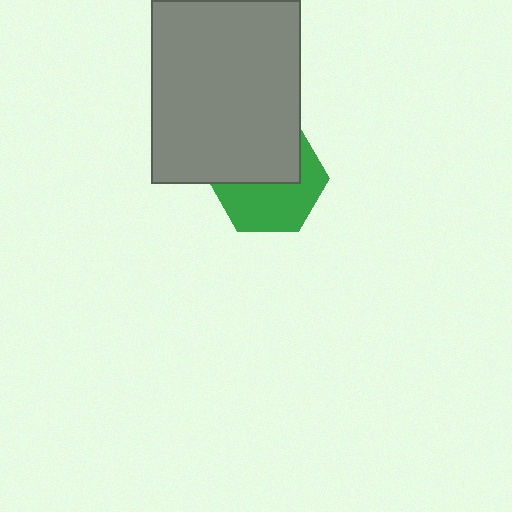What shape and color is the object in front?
The object in front is a gray rectangle.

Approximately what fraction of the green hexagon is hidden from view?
Roughly 48% of the green hexagon is hidden behind the gray rectangle.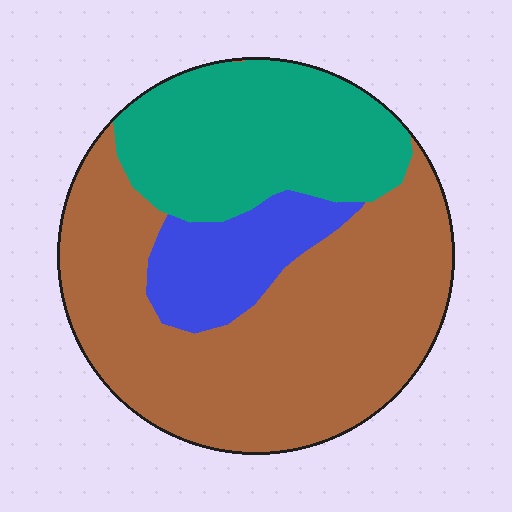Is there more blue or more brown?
Brown.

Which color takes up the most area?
Brown, at roughly 55%.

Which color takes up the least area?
Blue, at roughly 15%.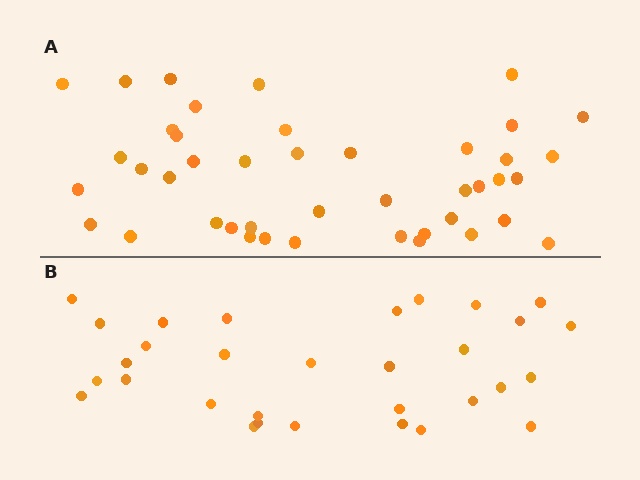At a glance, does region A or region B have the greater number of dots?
Region A (the top region) has more dots.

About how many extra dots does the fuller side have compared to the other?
Region A has roughly 12 or so more dots than region B.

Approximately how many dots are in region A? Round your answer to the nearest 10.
About 40 dots. (The exact count is 43, which rounds to 40.)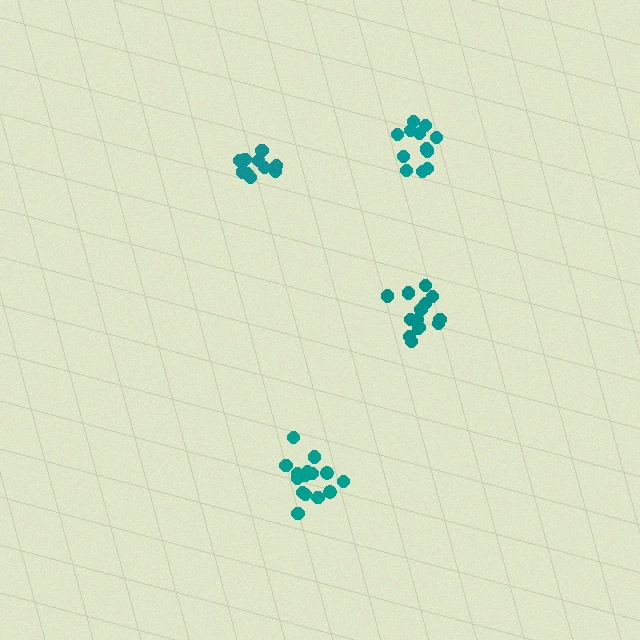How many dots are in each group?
Group 1: 12 dots, Group 2: 11 dots, Group 3: 15 dots, Group 4: 14 dots (52 total).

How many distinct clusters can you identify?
There are 4 distinct clusters.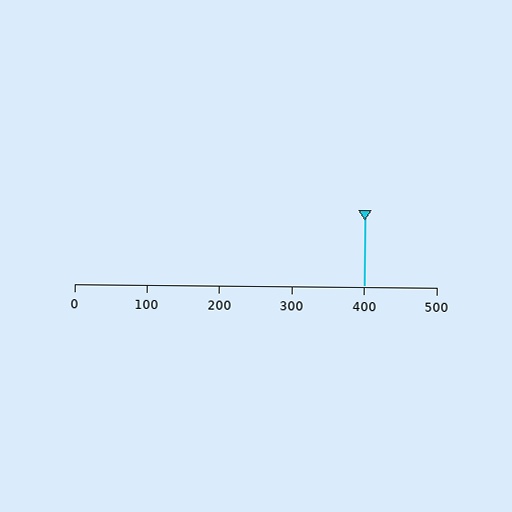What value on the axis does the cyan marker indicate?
The marker indicates approximately 400.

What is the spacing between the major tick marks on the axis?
The major ticks are spaced 100 apart.